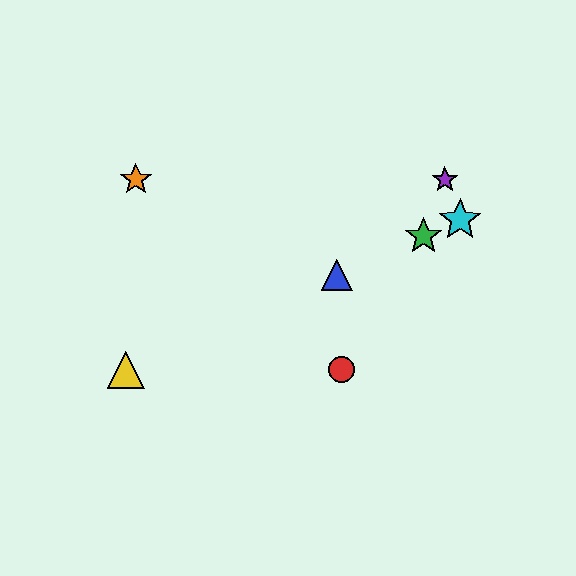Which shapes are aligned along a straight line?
The blue triangle, the green star, the yellow triangle, the cyan star are aligned along a straight line.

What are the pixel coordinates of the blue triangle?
The blue triangle is at (337, 275).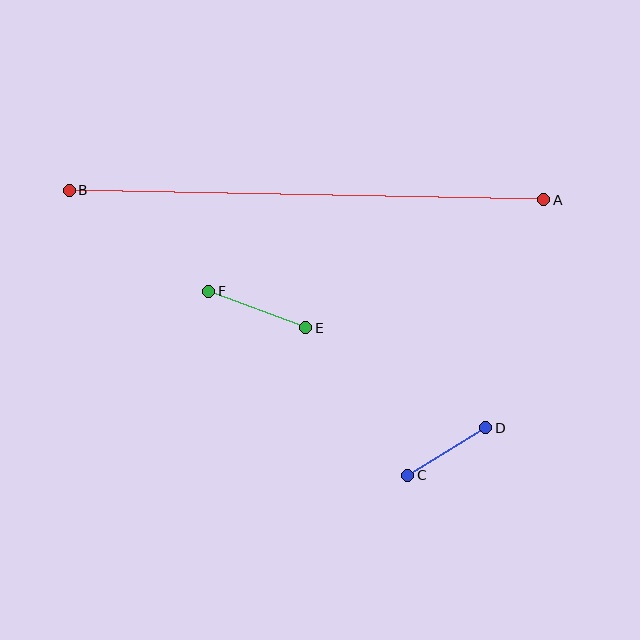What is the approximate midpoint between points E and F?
The midpoint is at approximately (257, 309) pixels.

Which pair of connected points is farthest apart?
Points A and B are farthest apart.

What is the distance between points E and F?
The distance is approximately 104 pixels.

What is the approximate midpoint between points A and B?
The midpoint is at approximately (307, 195) pixels.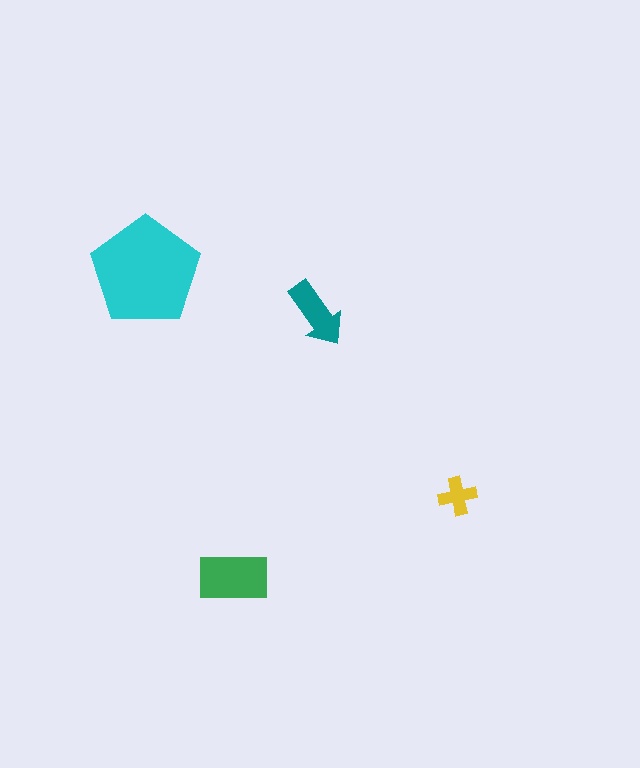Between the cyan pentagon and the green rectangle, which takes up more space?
The cyan pentagon.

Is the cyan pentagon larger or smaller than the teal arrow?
Larger.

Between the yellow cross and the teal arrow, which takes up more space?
The teal arrow.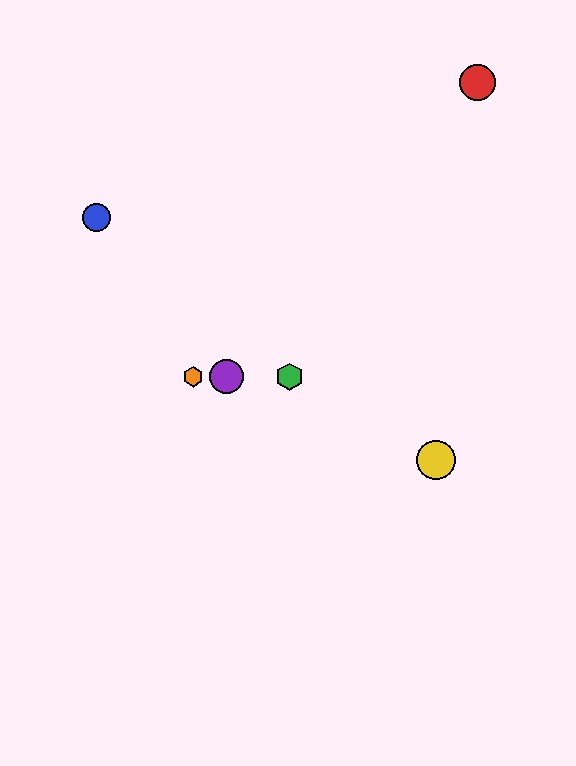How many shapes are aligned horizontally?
3 shapes (the green hexagon, the purple circle, the orange hexagon) are aligned horizontally.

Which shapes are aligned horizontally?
The green hexagon, the purple circle, the orange hexagon are aligned horizontally.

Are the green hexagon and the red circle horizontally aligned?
No, the green hexagon is at y≈377 and the red circle is at y≈82.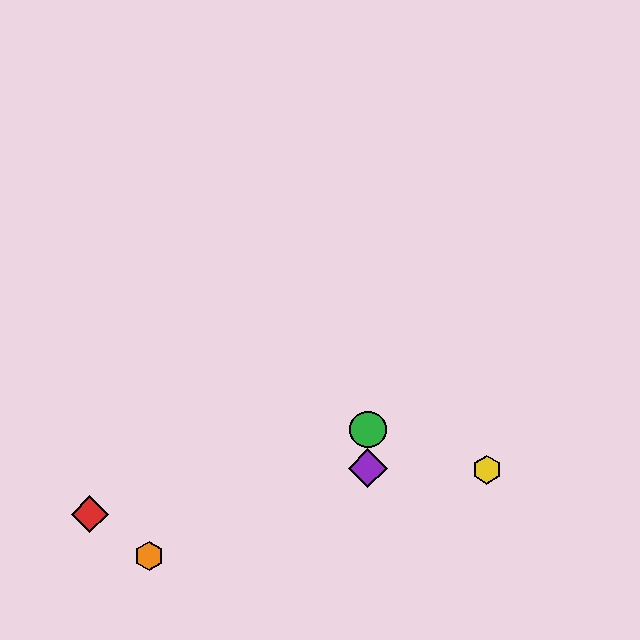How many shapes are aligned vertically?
3 shapes (the blue circle, the green circle, the purple diamond) are aligned vertically.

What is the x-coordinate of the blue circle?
The blue circle is at x≈368.